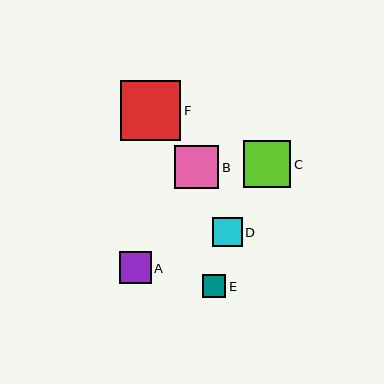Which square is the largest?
Square F is the largest with a size of approximately 60 pixels.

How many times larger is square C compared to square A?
Square C is approximately 1.5 times the size of square A.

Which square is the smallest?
Square E is the smallest with a size of approximately 23 pixels.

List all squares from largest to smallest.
From largest to smallest: F, C, B, A, D, E.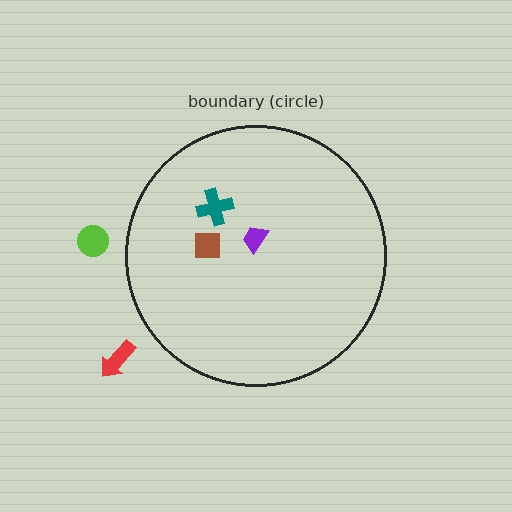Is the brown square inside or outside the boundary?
Inside.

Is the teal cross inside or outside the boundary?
Inside.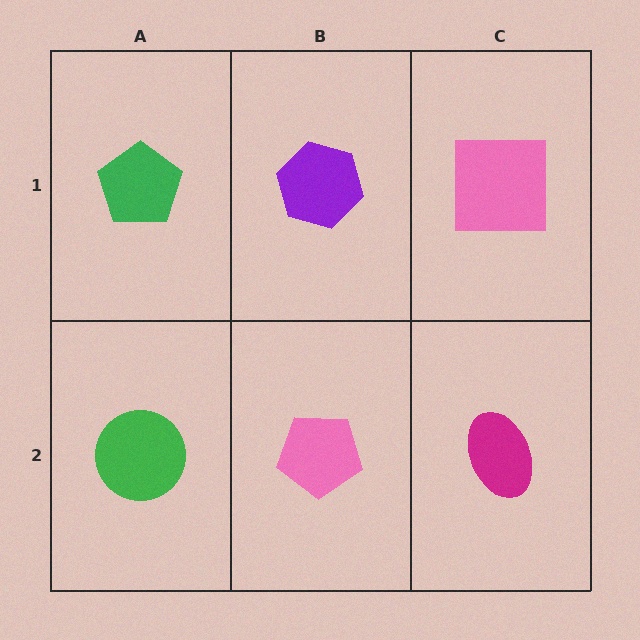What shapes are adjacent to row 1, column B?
A pink pentagon (row 2, column B), a green pentagon (row 1, column A), a pink square (row 1, column C).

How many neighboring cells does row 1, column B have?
3.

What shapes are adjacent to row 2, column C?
A pink square (row 1, column C), a pink pentagon (row 2, column B).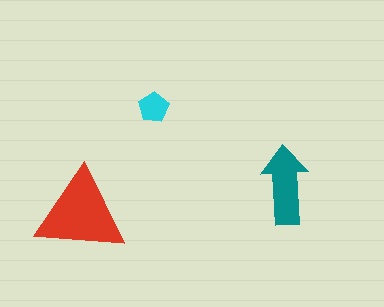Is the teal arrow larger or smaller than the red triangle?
Smaller.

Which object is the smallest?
The cyan pentagon.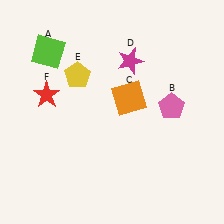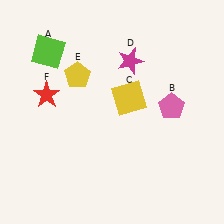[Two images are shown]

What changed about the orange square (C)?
In Image 1, C is orange. In Image 2, it changed to yellow.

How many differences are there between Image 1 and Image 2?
There is 1 difference between the two images.